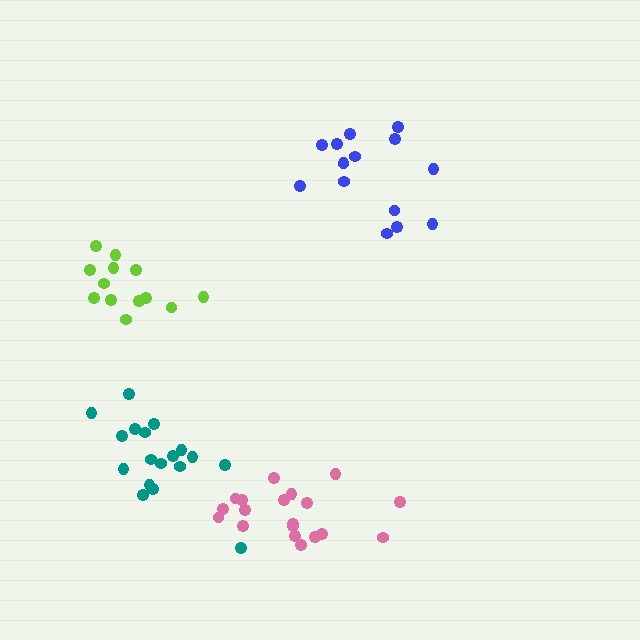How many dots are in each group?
Group 1: 18 dots, Group 2: 15 dots, Group 3: 19 dots, Group 4: 13 dots (65 total).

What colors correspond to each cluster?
The clusters are colored: teal, blue, pink, lime.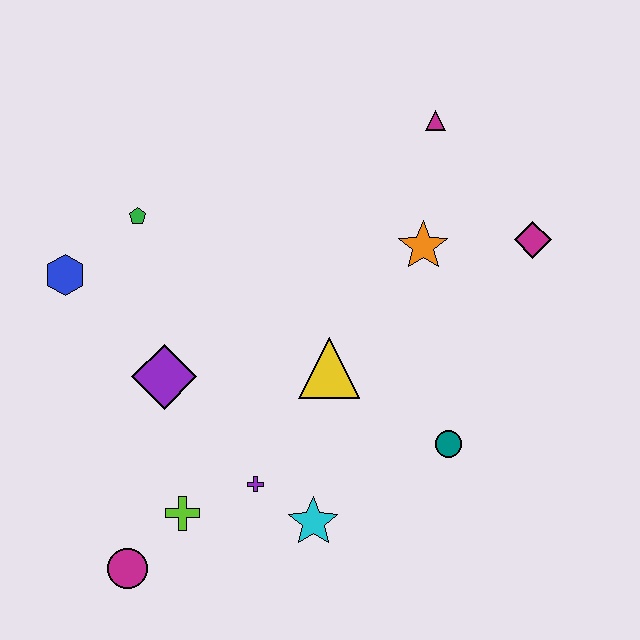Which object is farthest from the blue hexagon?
The magenta diamond is farthest from the blue hexagon.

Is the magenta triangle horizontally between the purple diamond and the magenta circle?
No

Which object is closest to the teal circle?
The yellow triangle is closest to the teal circle.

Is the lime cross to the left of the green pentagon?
No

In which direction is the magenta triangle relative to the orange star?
The magenta triangle is above the orange star.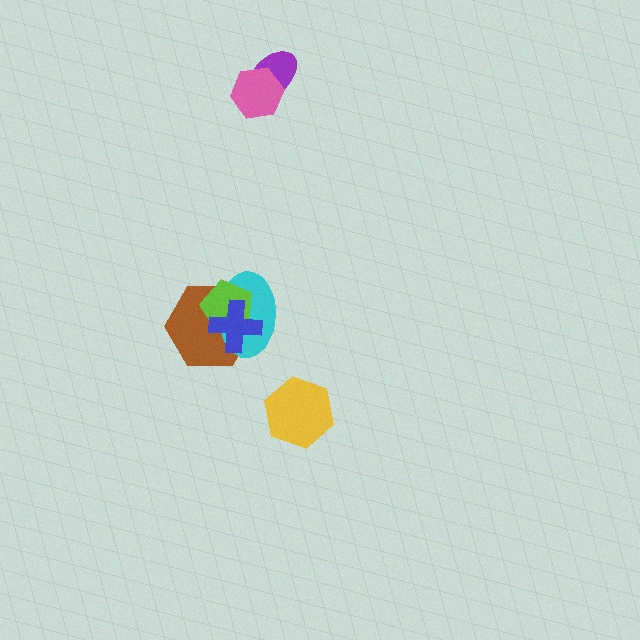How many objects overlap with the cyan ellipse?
3 objects overlap with the cyan ellipse.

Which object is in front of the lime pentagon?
The blue cross is in front of the lime pentagon.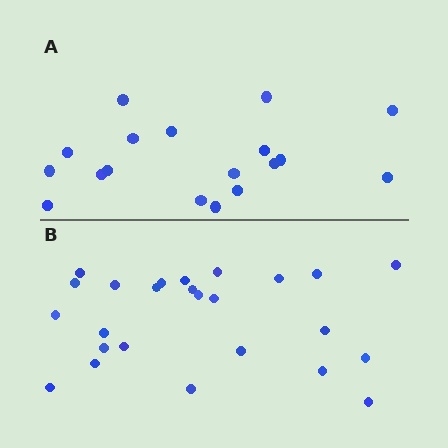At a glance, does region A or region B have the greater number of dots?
Region B (the bottom region) has more dots.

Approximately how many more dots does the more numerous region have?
Region B has roughly 8 or so more dots than region A.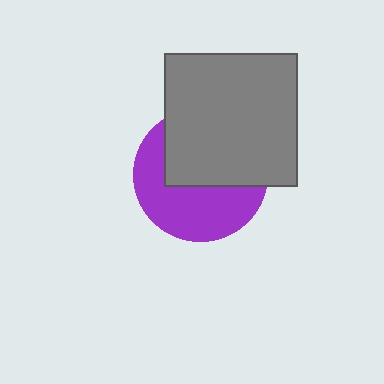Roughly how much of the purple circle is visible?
About half of it is visible (roughly 49%).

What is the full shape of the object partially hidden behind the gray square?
The partially hidden object is a purple circle.